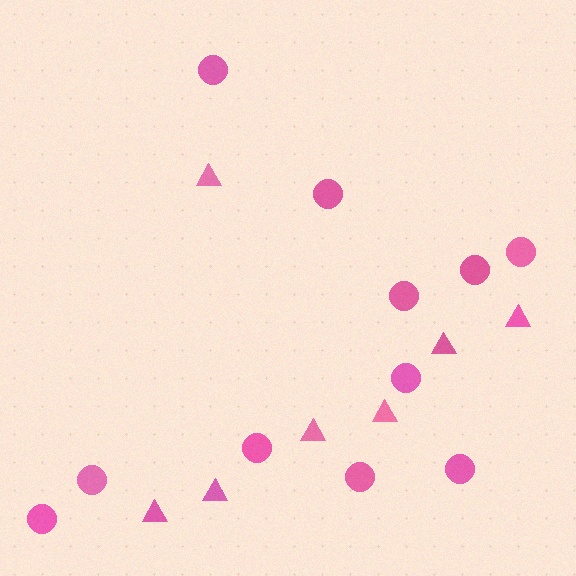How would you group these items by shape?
There are 2 groups: one group of circles (11) and one group of triangles (7).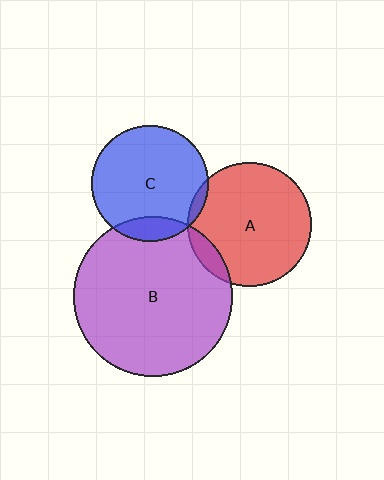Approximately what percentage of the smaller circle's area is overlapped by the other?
Approximately 5%.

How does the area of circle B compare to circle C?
Approximately 1.9 times.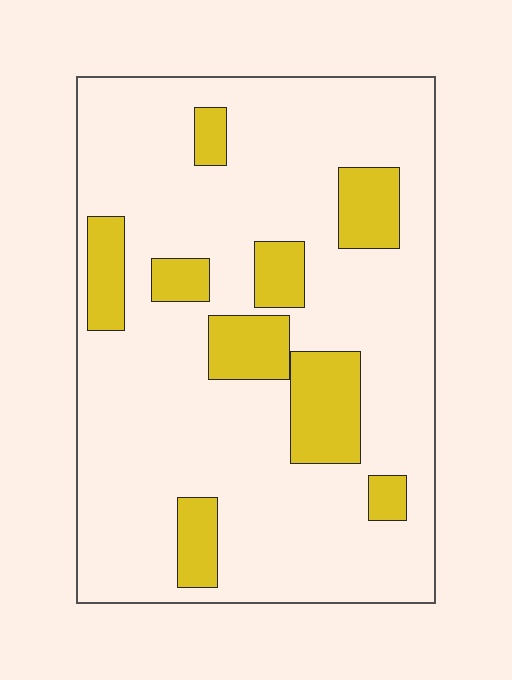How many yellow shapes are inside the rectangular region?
9.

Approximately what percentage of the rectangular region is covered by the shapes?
Approximately 20%.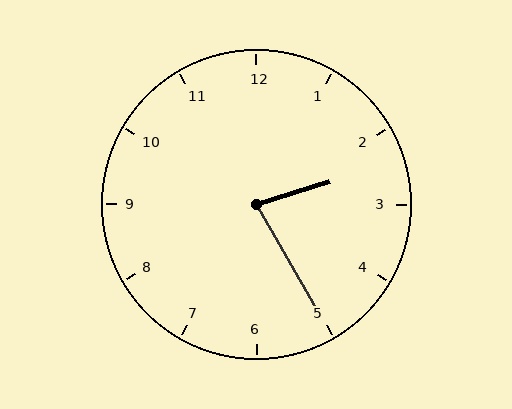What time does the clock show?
2:25.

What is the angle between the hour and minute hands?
Approximately 78 degrees.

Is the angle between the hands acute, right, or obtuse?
It is acute.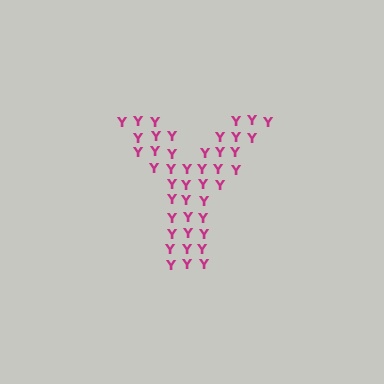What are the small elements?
The small elements are letter Y's.